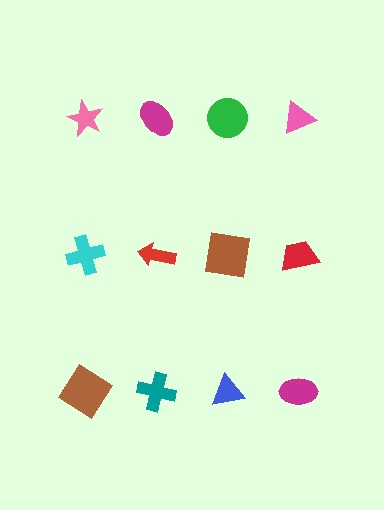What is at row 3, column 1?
A brown diamond.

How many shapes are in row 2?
4 shapes.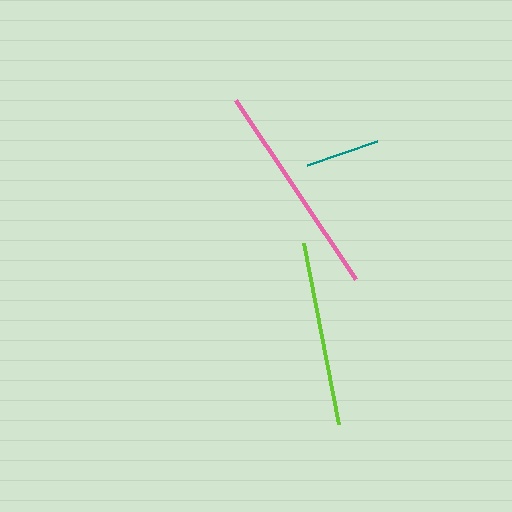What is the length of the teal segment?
The teal segment is approximately 74 pixels long.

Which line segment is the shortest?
The teal line is the shortest at approximately 74 pixels.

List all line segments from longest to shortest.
From longest to shortest: pink, lime, teal.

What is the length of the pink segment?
The pink segment is approximately 215 pixels long.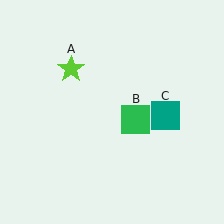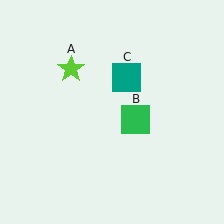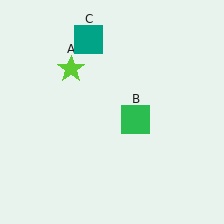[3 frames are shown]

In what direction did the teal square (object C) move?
The teal square (object C) moved up and to the left.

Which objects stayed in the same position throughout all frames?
Lime star (object A) and green square (object B) remained stationary.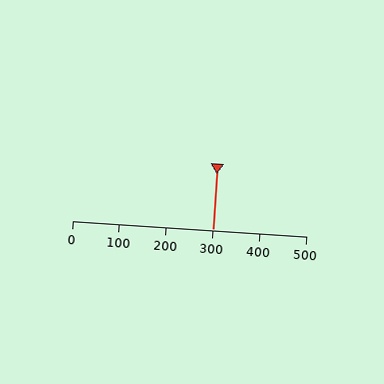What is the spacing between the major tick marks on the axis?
The major ticks are spaced 100 apart.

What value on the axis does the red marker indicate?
The marker indicates approximately 300.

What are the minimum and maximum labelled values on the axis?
The axis runs from 0 to 500.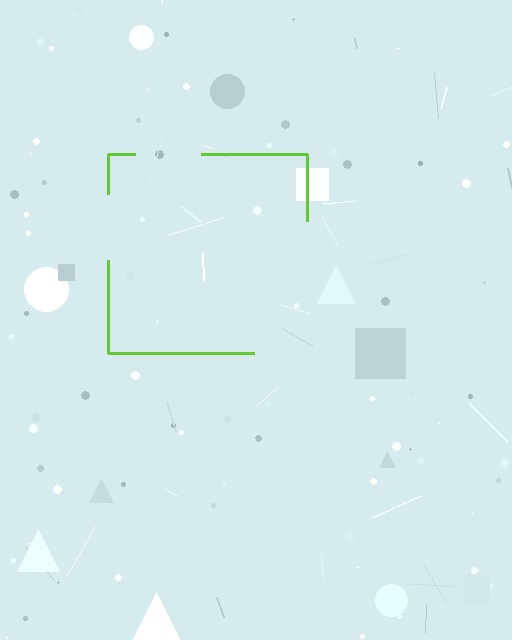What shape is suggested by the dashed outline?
The dashed outline suggests a square.